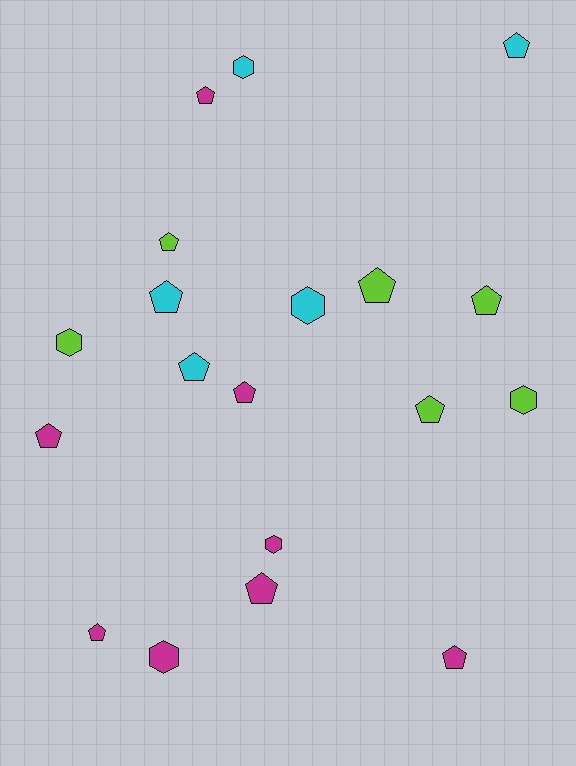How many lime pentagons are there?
There are 4 lime pentagons.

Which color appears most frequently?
Magenta, with 8 objects.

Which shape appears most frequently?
Pentagon, with 13 objects.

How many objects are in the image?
There are 19 objects.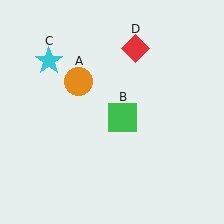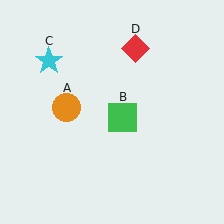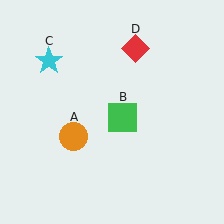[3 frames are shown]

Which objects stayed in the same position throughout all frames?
Green square (object B) and cyan star (object C) and red diamond (object D) remained stationary.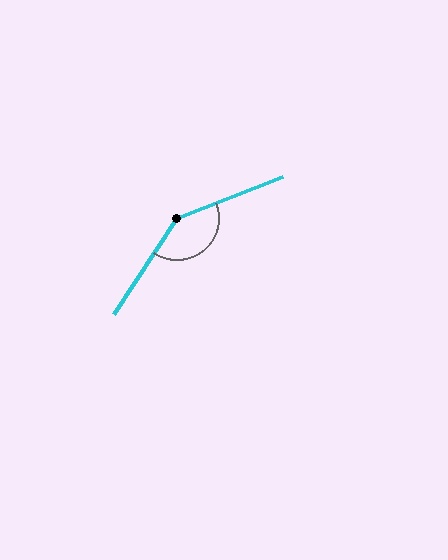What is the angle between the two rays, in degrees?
Approximately 145 degrees.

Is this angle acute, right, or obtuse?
It is obtuse.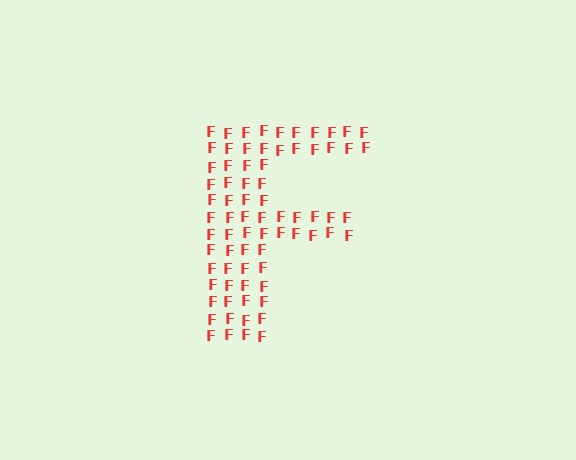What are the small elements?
The small elements are letter F's.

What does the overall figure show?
The overall figure shows the letter F.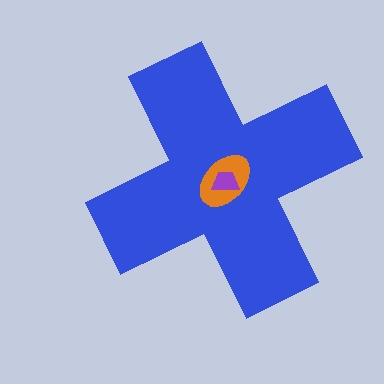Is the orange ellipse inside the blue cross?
Yes.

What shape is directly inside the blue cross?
The orange ellipse.